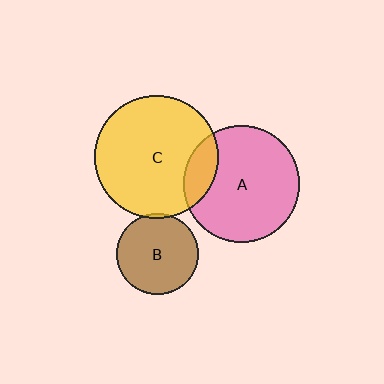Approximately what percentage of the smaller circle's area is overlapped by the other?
Approximately 5%.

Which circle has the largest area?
Circle C (yellow).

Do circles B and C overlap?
Yes.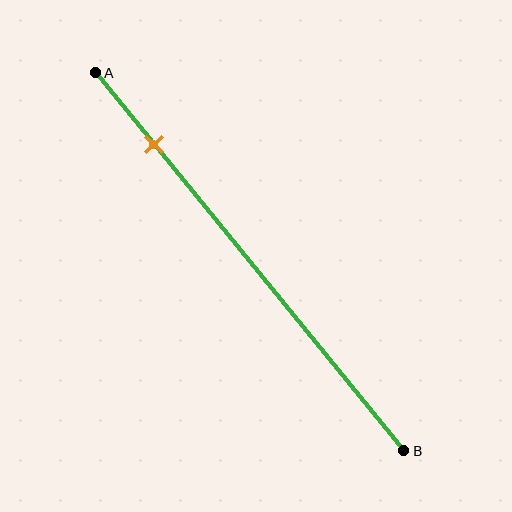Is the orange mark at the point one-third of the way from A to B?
No, the mark is at about 20% from A, not at the 33% one-third point.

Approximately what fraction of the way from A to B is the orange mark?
The orange mark is approximately 20% of the way from A to B.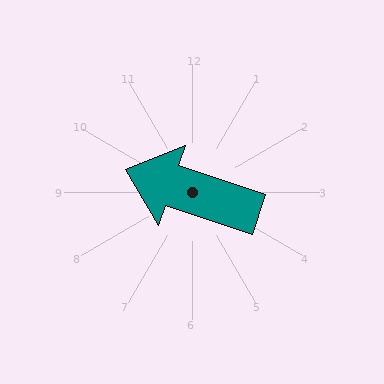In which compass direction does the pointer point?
West.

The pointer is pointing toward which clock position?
Roughly 10 o'clock.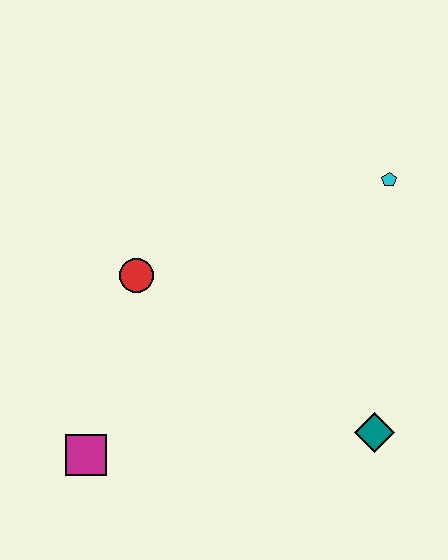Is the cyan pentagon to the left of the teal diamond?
No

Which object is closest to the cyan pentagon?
The teal diamond is closest to the cyan pentagon.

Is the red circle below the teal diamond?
No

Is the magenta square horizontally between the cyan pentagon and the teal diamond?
No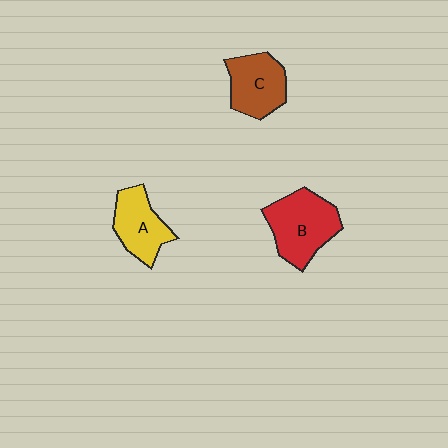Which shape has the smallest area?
Shape A (yellow).